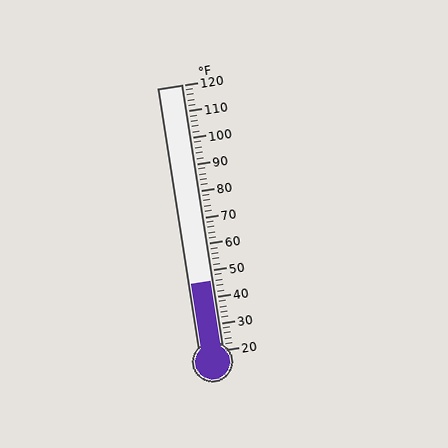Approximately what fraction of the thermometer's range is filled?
The thermometer is filled to approximately 25% of its range.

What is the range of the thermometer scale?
The thermometer scale ranges from 20°F to 120°F.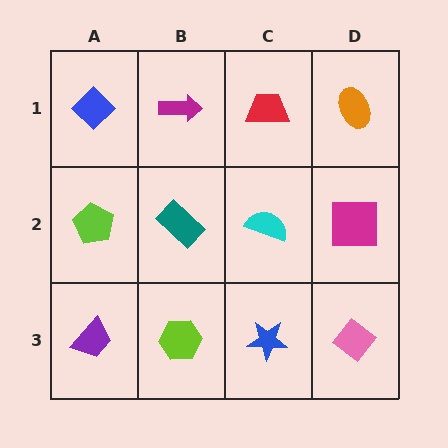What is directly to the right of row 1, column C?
An orange ellipse.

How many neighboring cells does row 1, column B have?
3.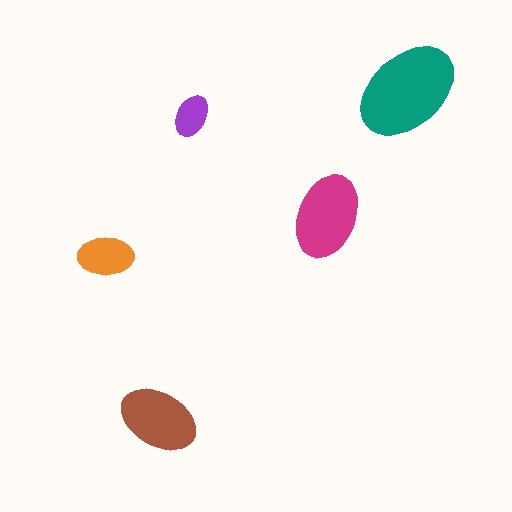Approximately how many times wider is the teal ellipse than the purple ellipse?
About 2.5 times wider.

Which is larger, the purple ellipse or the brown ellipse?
The brown one.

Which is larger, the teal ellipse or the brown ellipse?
The teal one.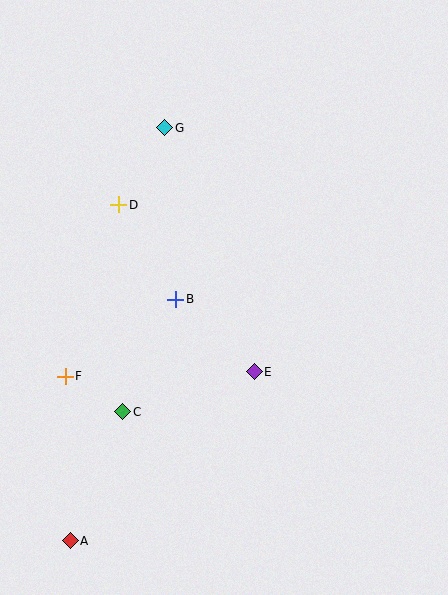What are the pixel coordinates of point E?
Point E is at (254, 372).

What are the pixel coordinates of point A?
Point A is at (70, 541).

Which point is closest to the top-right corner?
Point G is closest to the top-right corner.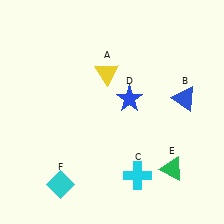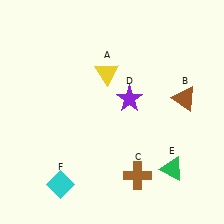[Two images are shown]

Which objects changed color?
B changed from blue to brown. C changed from cyan to brown. D changed from blue to purple.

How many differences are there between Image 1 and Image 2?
There are 3 differences between the two images.